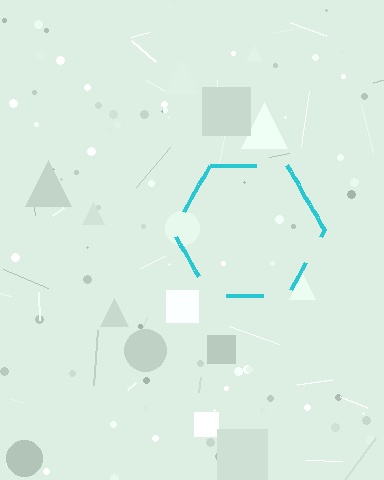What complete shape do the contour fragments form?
The contour fragments form a hexagon.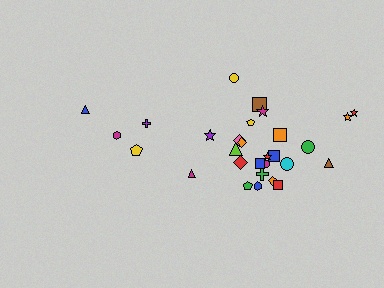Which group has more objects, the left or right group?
The right group.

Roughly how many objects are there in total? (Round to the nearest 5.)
Roughly 30 objects in total.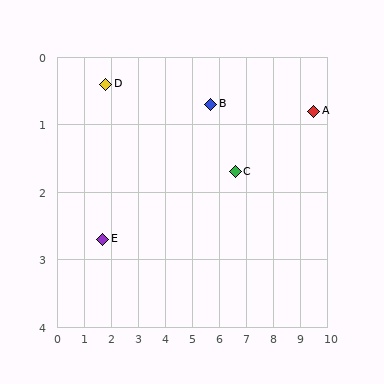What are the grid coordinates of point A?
Point A is at approximately (9.5, 0.8).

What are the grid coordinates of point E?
Point E is at approximately (1.7, 2.7).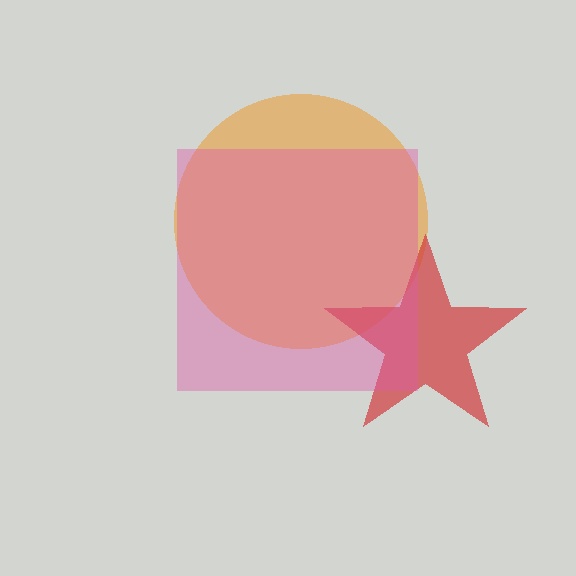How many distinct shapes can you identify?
There are 3 distinct shapes: an orange circle, a red star, a pink square.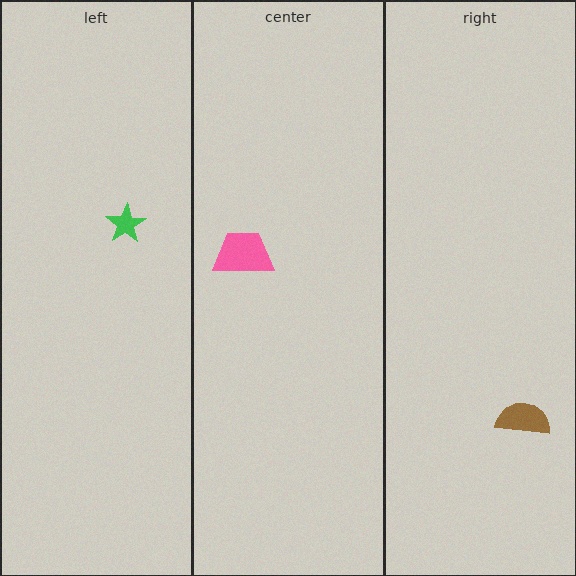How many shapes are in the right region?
1.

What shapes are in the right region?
The brown semicircle.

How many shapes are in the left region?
1.